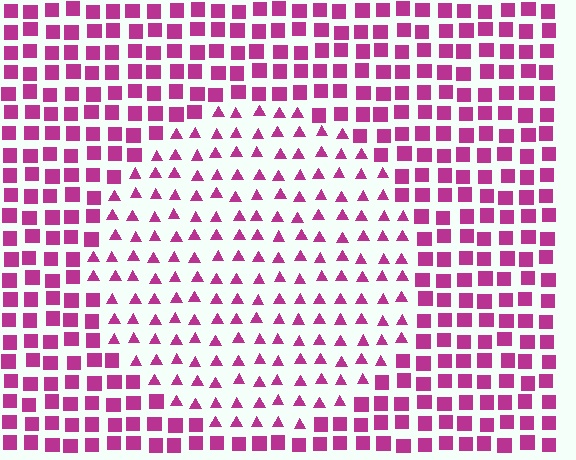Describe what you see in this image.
The image is filled with small magenta elements arranged in a uniform grid. A circle-shaped region contains triangles, while the surrounding area contains squares. The boundary is defined purely by the change in element shape.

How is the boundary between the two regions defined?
The boundary is defined by a change in element shape: triangles inside vs. squares outside. All elements share the same color and spacing.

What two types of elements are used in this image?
The image uses triangles inside the circle region and squares outside it.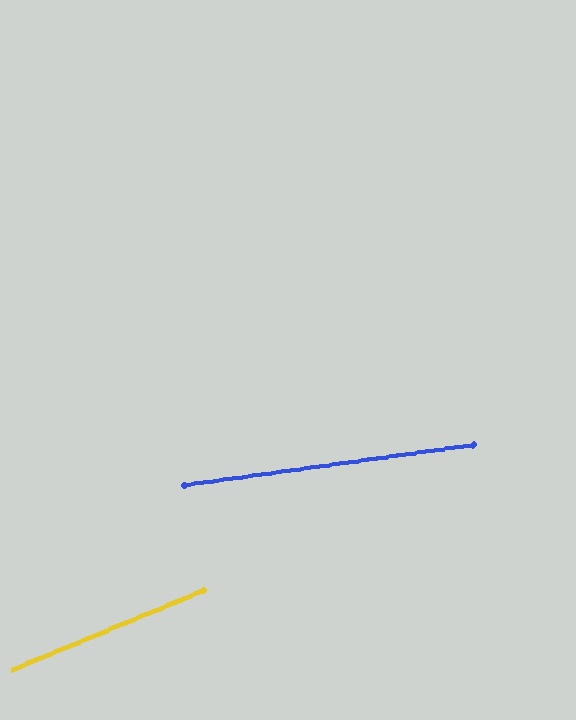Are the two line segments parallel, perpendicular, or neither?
Neither parallel nor perpendicular — they differ by about 15°.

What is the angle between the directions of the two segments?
Approximately 15 degrees.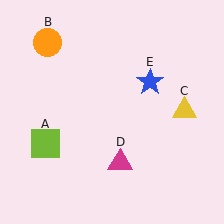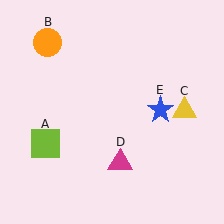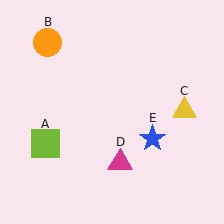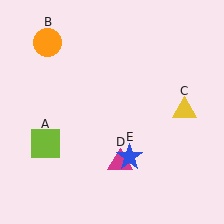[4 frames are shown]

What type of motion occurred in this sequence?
The blue star (object E) rotated clockwise around the center of the scene.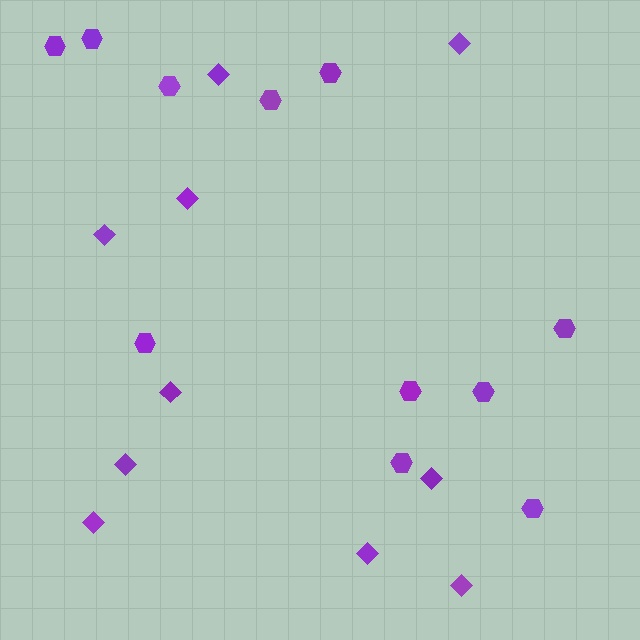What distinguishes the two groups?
There are 2 groups: one group of hexagons (11) and one group of diamonds (10).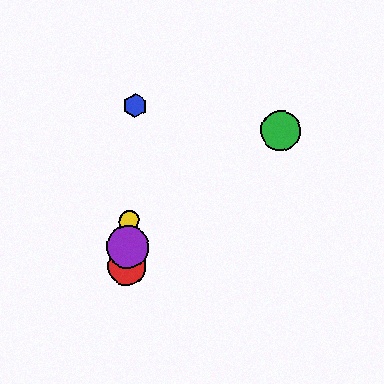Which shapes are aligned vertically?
The red circle, the blue hexagon, the yellow circle, the purple circle are aligned vertically.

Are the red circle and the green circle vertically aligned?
No, the red circle is at x≈127 and the green circle is at x≈280.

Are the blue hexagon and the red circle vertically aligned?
Yes, both are at x≈135.